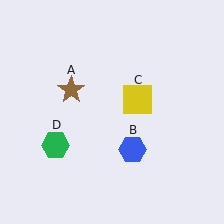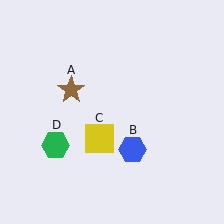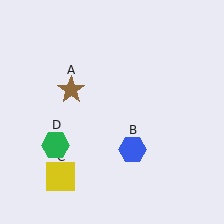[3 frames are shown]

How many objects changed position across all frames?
1 object changed position: yellow square (object C).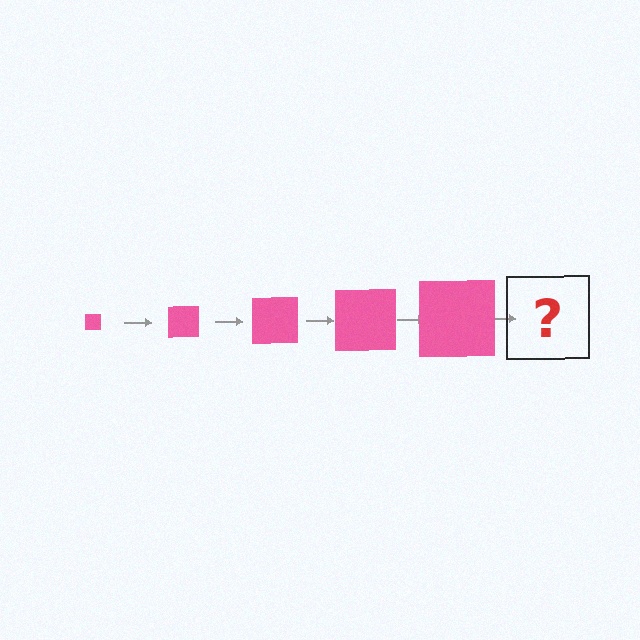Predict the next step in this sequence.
The next step is a pink square, larger than the previous one.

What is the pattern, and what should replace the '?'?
The pattern is that the square gets progressively larger each step. The '?' should be a pink square, larger than the previous one.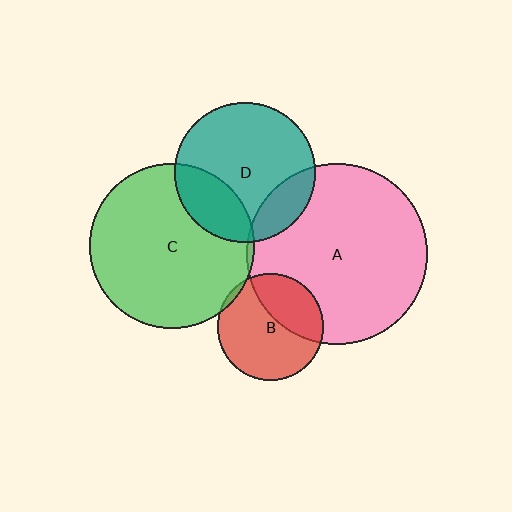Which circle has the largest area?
Circle A (pink).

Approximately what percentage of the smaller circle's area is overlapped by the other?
Approximately 5%.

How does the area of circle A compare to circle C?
Approximately 1.2 times.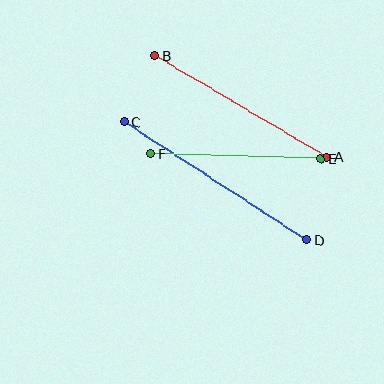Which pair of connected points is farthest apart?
Points C and D are farthest apart.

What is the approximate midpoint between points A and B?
The midpoint is at approximately (241, 106) pixels.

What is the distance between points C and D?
The distance is approximately 218 pixels.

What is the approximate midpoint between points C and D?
The midpoint is at approximately (215, 181) pixels.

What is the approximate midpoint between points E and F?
The midpoint is at approximately (236, 156) pixels.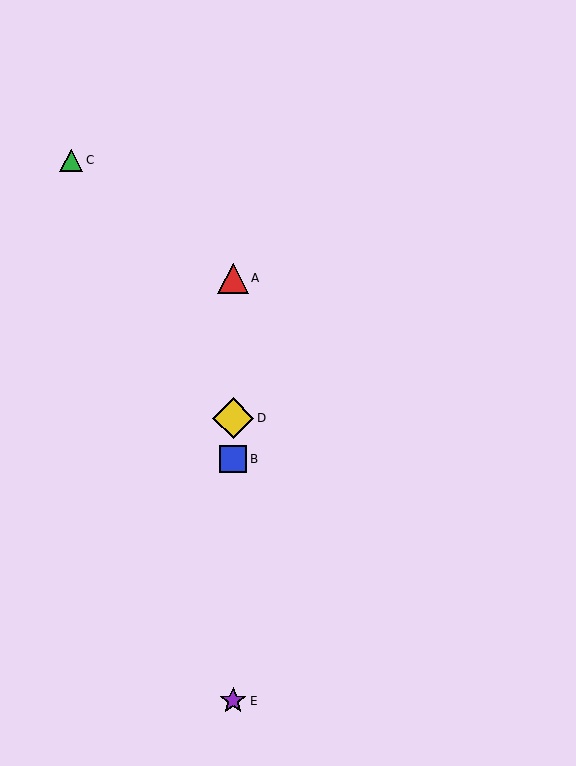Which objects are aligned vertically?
Objects A, B, D, E are aligned vertically.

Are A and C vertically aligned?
No, A is at x≈233 and C is at x≈71.